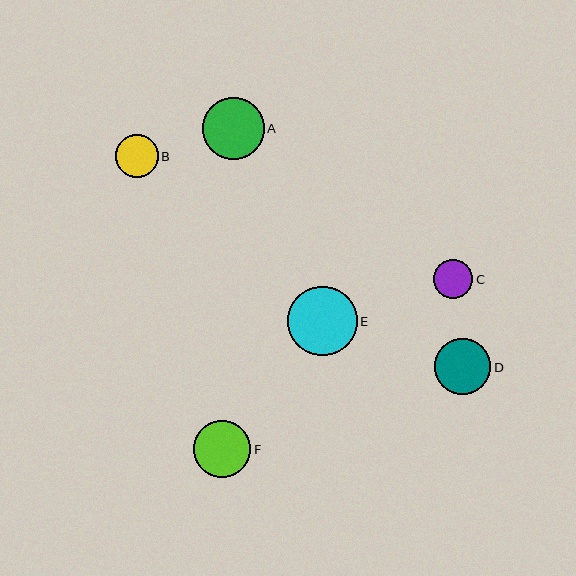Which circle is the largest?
Circle E is the largest with a size of approximately 69 pixels.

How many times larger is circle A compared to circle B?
Circle A is approximately 1.4 times the size of circle B.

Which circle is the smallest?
Circle C is the smallest with a size of approximately 39 pixels.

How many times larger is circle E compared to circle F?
Circle E is approximately 1.2 times the size of circle F.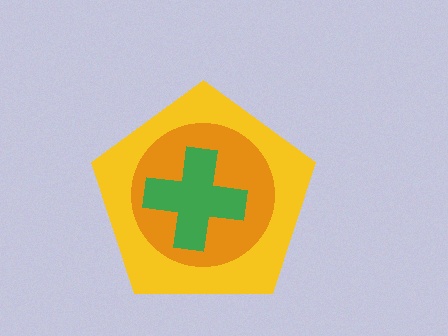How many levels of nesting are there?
3.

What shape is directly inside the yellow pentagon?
The orange circle.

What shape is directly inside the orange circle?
The green cross.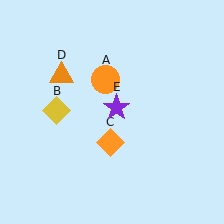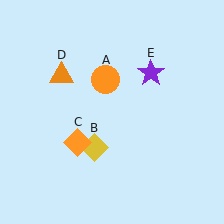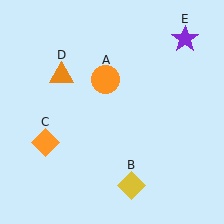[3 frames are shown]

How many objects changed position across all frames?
3 objects changed position: yellow diamond (object B), orange diamond (object C), purple star (object E).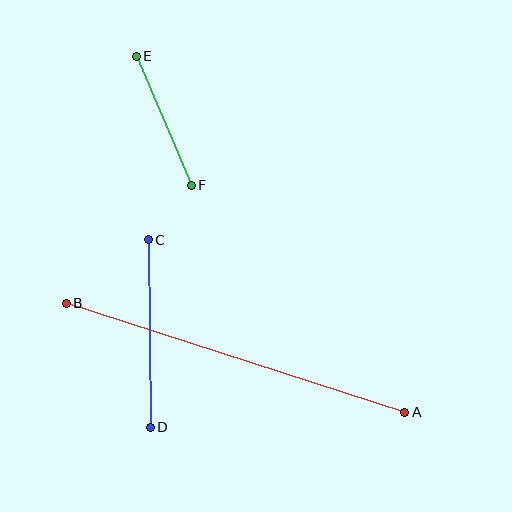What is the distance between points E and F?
The distance is approximately 140 pixels.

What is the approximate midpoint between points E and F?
The midpoint is at approximately (164, 121) pixels.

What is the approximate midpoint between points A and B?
The midpoint is at approximately (235, 358) pixels.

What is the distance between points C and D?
The distance is approximately 188 pixels.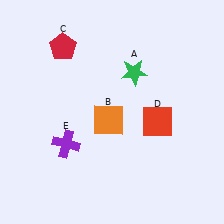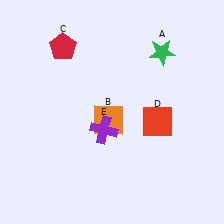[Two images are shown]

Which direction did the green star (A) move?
The green star (A) moved right.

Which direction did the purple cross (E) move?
The purple cross (E) moved right.